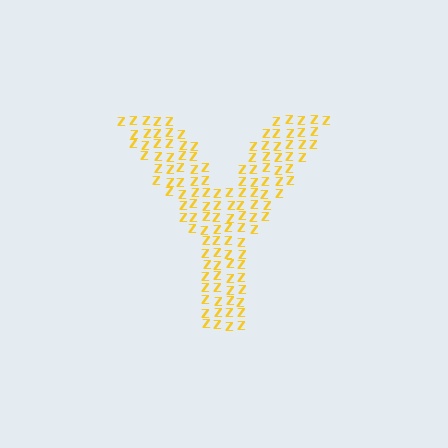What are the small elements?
The small elements are letter Z's.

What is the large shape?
The large shape is the letter Y.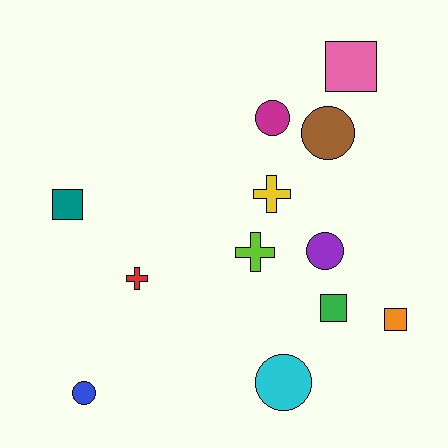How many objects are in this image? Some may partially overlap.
There are 12 objects.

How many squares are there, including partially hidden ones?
There are 4 squares.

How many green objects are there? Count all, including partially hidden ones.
There is 1 green object.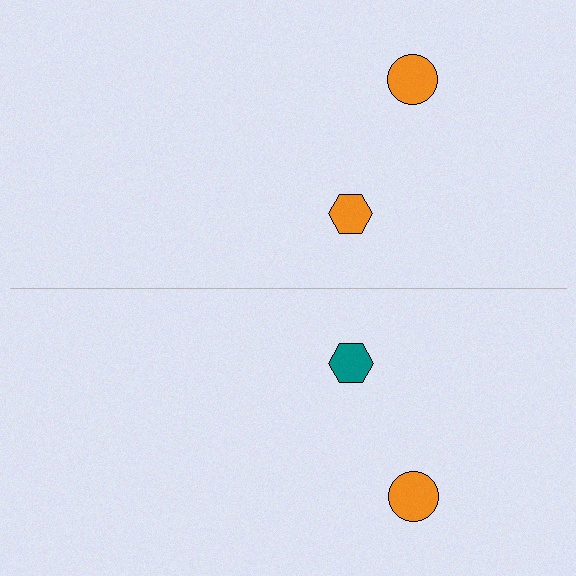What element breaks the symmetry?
The teal hexagon on the bottom side breaks the symmetry — its mirror counterpart is orange.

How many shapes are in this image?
There are 4 shapes in this image.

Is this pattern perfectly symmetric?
No, the pattern is not perfectly symmetric. The teal hexagon on the bottom side breaks the symmetry — its mirror counterpart is orange.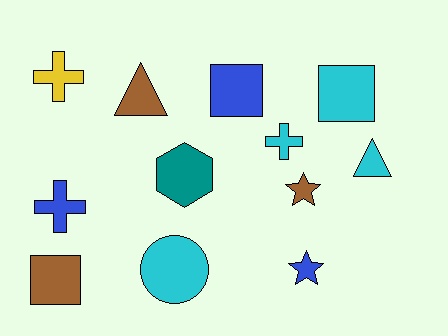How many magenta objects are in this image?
There are no magenta objects.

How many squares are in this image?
There are 3 squares.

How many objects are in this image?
There are 12 objects.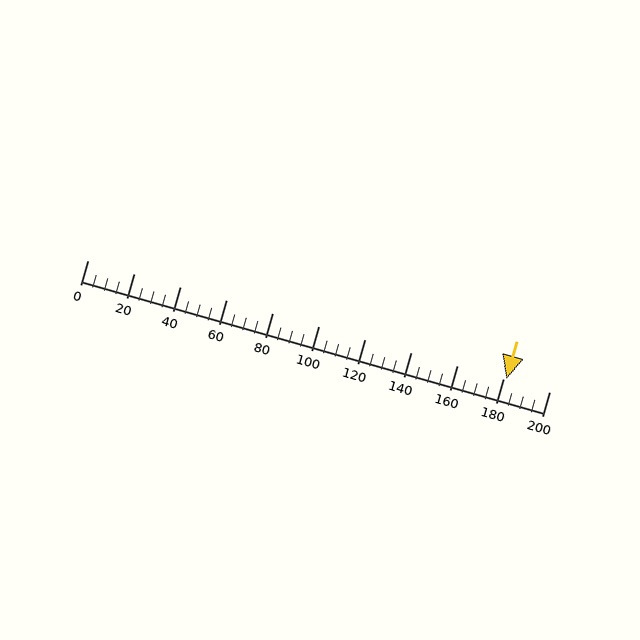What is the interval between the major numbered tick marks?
The major tick marks are spaced 20 units apart.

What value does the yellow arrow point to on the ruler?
The yellow arrow points to approximately 182.